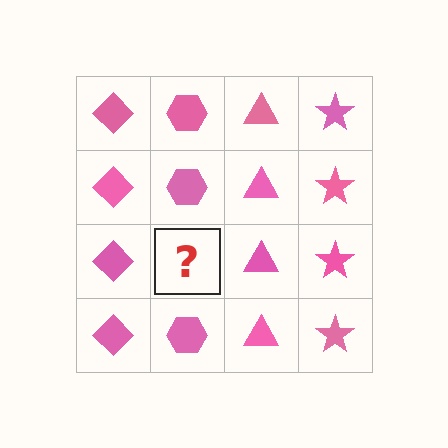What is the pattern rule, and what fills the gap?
The rule is that each column has a consistent shape. The gap should be filled with a pink hexagon.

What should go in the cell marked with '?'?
The missing cell should contain a pink hexagon.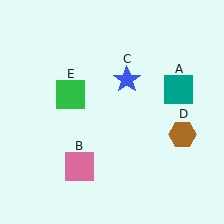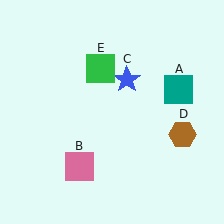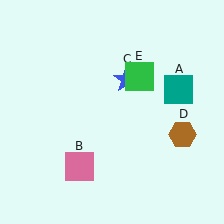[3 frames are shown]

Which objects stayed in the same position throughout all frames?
Teal square (object A) and pink square (object B) and blue star (object C) and brown hexagon (object D) remained stationary.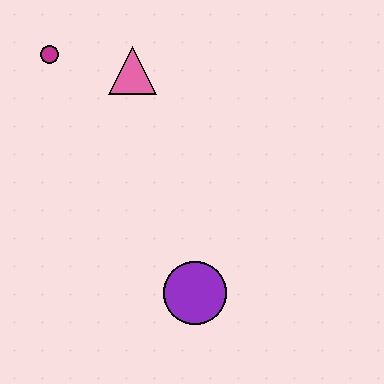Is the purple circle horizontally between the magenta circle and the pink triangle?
No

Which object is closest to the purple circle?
The pink triangle is closest to the purple circle.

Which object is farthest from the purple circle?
The magenta circle is farthest from the purple circle.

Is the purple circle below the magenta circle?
Yes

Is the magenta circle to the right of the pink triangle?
No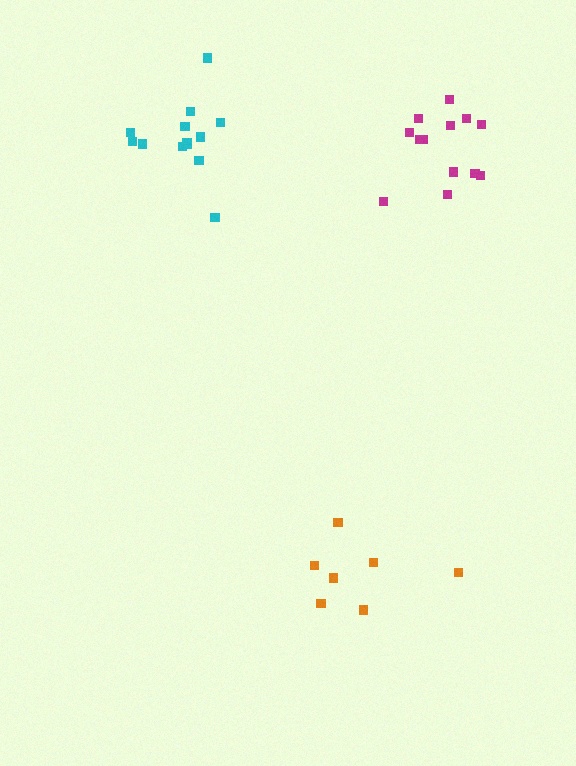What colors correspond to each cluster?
The clusters are colored: magenta, cyan, orange.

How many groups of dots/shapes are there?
There are 3 groups.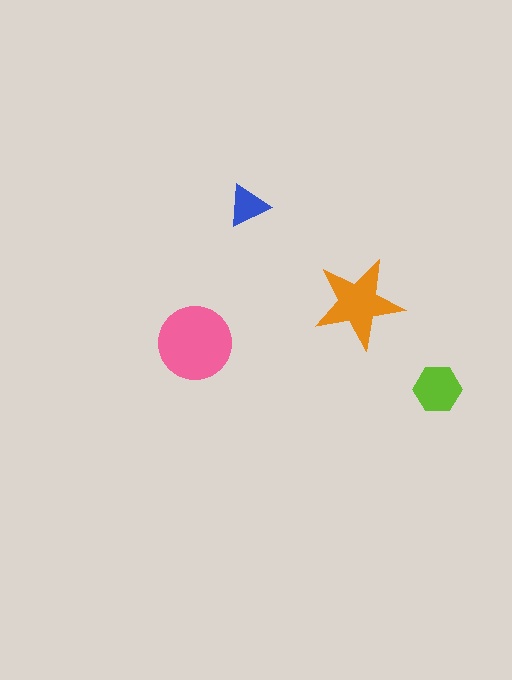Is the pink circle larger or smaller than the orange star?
Larger.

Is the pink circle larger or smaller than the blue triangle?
Larger.